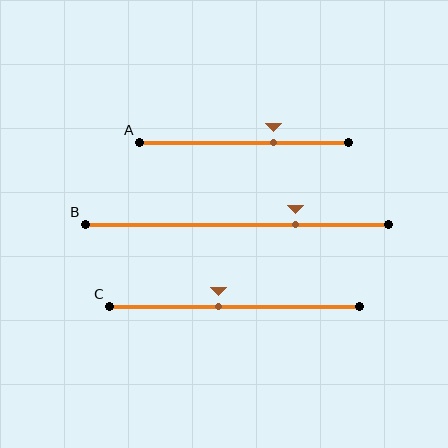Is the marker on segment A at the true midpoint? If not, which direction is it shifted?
No, the marker on segment A is shifted to the right by about 14% of the segment length.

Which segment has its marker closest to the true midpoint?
Segment C has its marker closest to the true midpoint.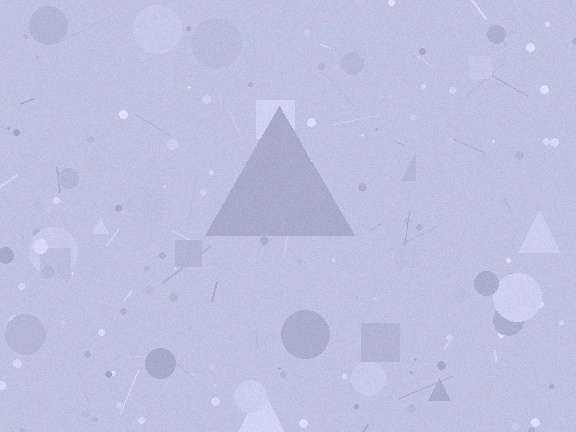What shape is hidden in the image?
A triangle is hidden in the image.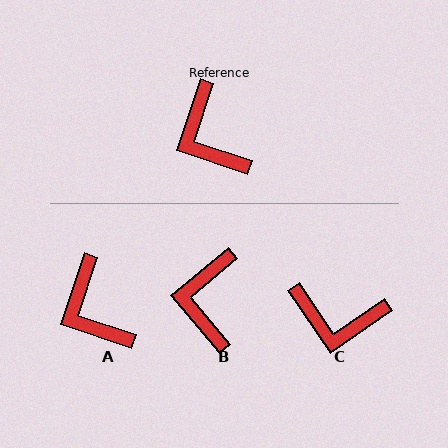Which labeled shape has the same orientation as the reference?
A.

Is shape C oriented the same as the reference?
No, it is off by about 53 degrees.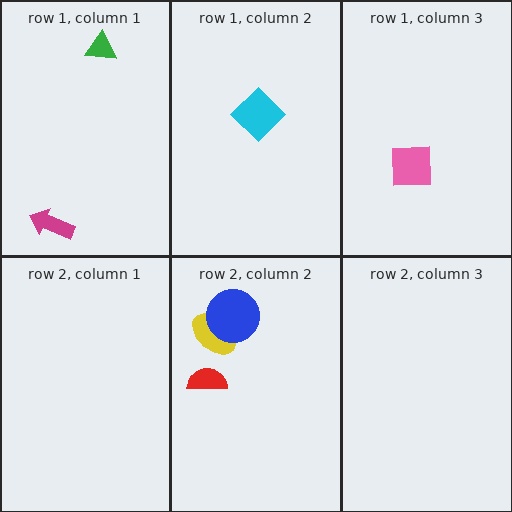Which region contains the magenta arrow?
The row 1, column 1 region.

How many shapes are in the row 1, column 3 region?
1.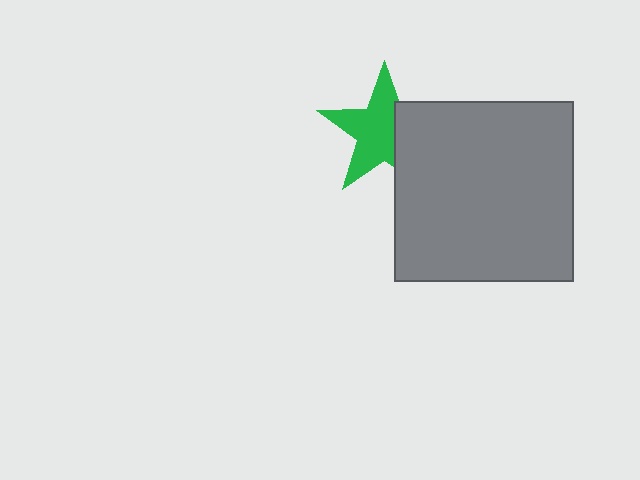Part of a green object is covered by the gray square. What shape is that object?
It is a star.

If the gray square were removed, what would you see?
You would see the complete green star.